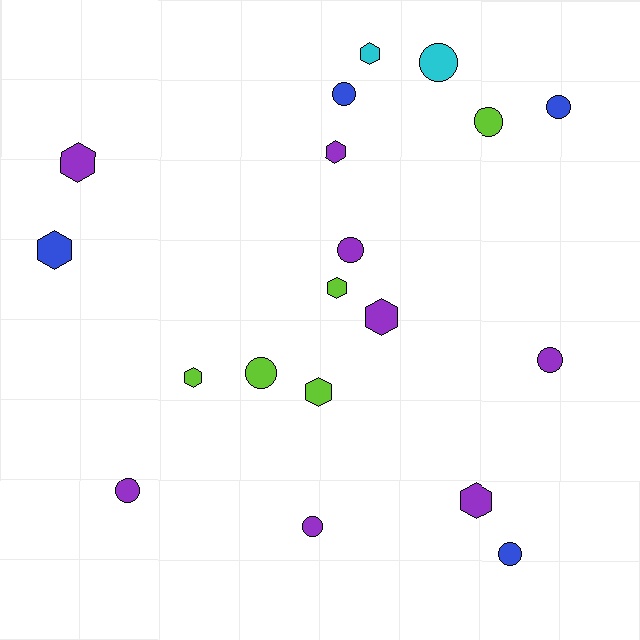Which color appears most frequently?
Purple, with 8 objects.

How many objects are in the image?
There are 19 objects.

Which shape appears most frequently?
Circle, with 10 objects.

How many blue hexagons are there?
There is 1 blue hexagon.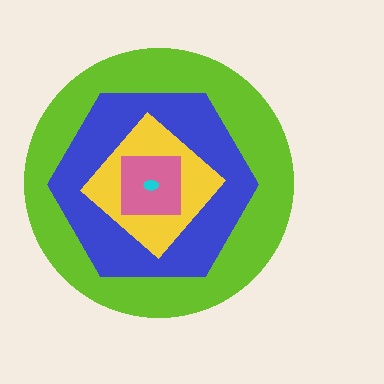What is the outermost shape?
The lime circle.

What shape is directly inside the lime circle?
The blue hexagon.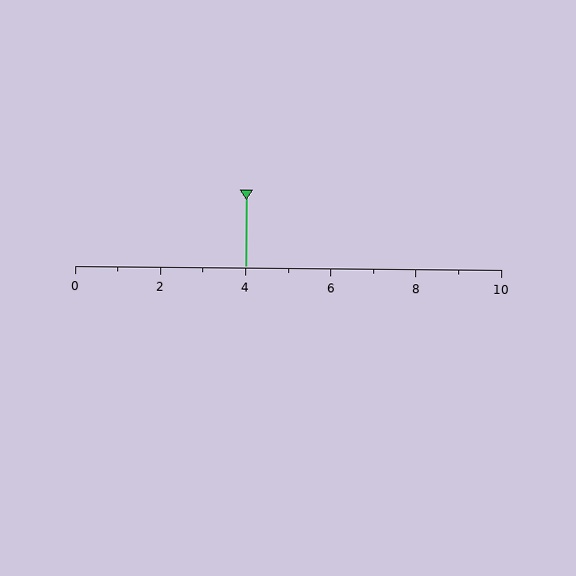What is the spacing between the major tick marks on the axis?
The major ticks are spaced 2 apart.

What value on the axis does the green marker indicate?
The marker indicates approximately 4.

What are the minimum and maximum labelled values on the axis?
The axis runs from 0 to 10.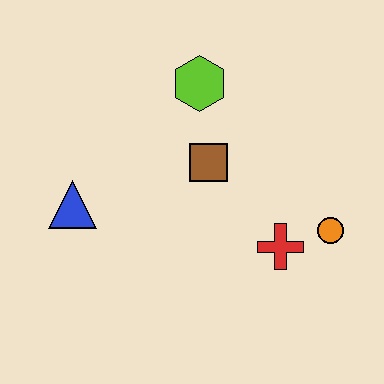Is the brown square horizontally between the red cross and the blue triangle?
Yes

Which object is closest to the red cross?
The orange circle is closest to the red cross.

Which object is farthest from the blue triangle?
The orange circle is farthest from the blue triangle.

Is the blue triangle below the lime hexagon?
Yes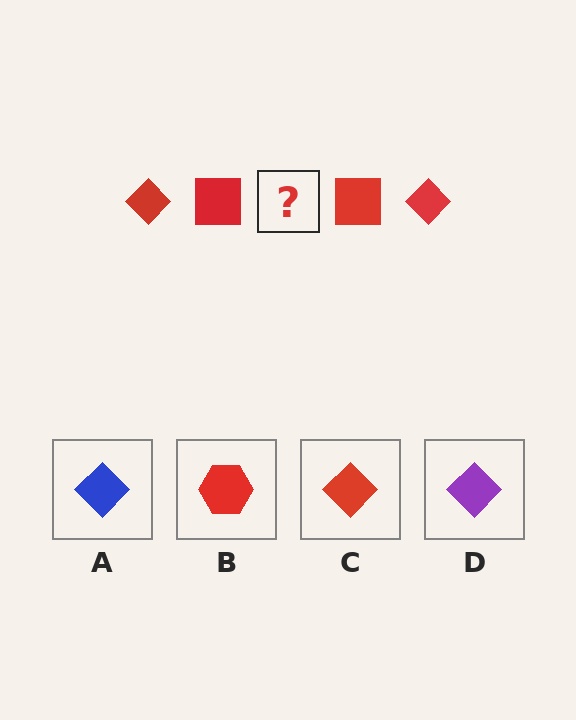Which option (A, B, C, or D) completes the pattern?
C.